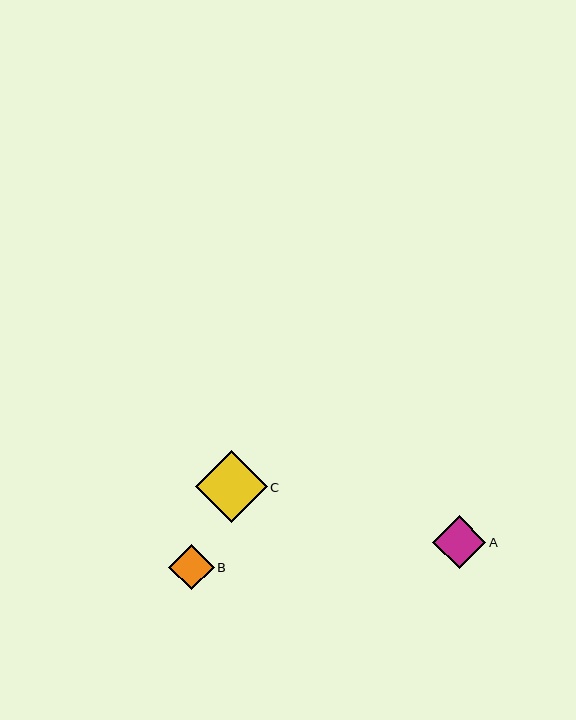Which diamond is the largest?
Diamond C is the largest with a size of approximately 72 pixels.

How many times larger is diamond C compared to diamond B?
Diamond C is approximately 1.6 times the size of diamond B.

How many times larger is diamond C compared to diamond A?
Diamond C is approximately 1.4 times the size of diamond A.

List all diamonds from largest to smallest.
From largest to smallest: C, A, B.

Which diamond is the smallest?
Diamond B is the smallest with a size of approximately 45 pixels.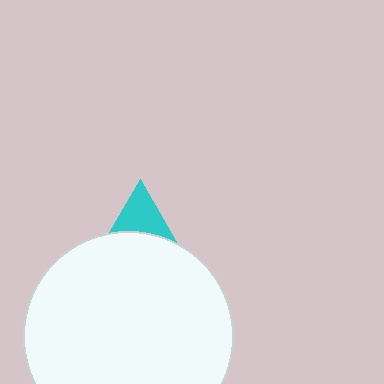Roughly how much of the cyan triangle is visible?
A small part of it is visible (roughly 34%).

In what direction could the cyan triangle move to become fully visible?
The cyan triangle could move up. That would shift it out from behind the white circle entirely.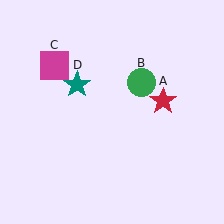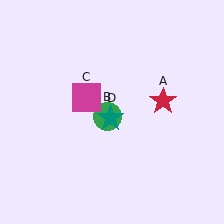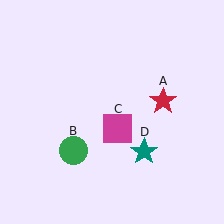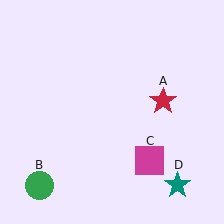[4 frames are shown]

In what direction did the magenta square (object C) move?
The magenta square (object C) moved down and to the right.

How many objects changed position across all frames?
3 objects changed position: green circle (object B), magenta square (object C), teal star (object D).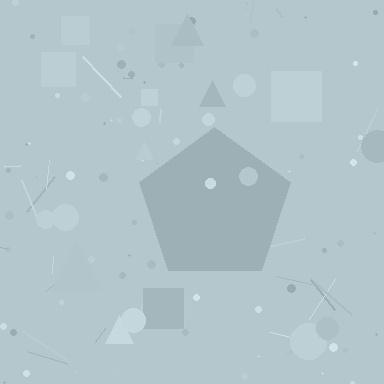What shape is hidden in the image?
A pentagon is hidden in the image.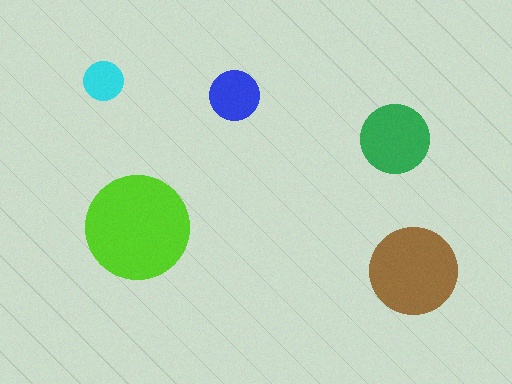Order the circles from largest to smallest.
the lime one, the brown one, the green one, the blue one, the cyan one.